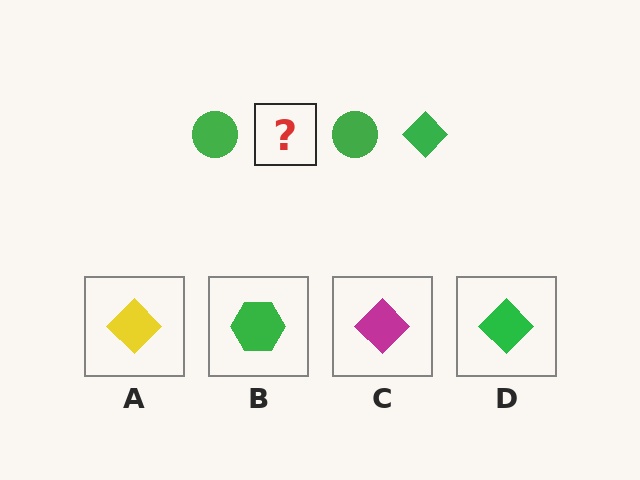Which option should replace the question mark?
Option D.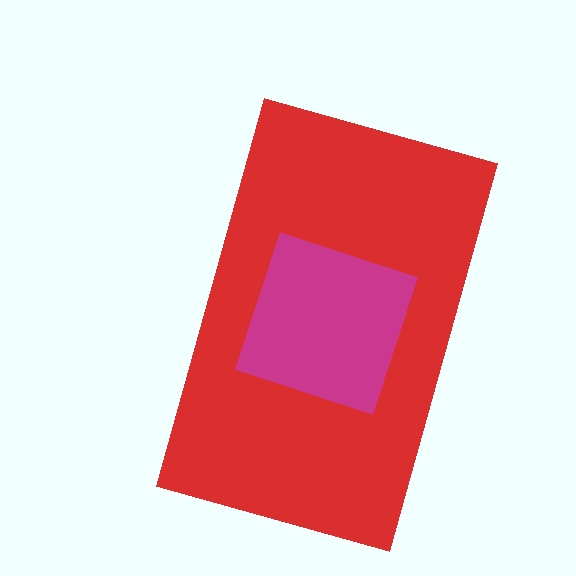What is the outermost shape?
The red rectangle.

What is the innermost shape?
The magenta diamond.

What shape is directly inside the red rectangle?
The magenta diamond.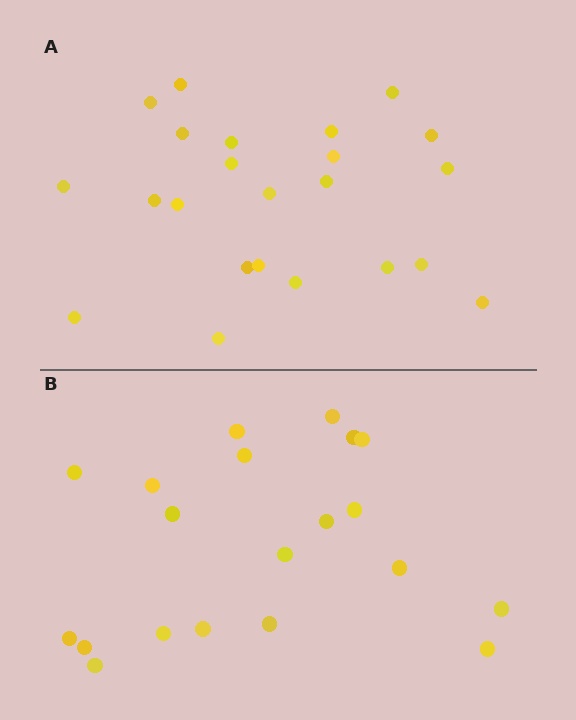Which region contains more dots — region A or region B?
Region A (the top region) has more dots.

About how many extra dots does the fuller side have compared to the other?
Region A has just a few more — roughly 2 or 3 more dots than region B.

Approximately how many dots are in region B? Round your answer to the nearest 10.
About 20 dots.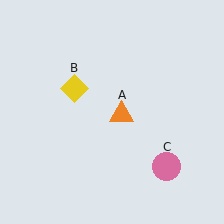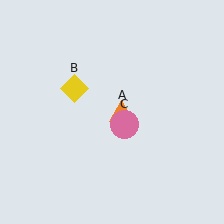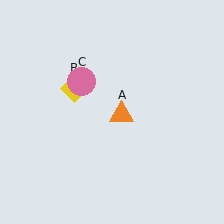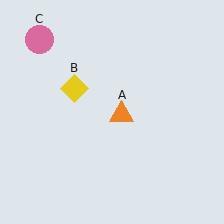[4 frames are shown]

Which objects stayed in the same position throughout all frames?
Orange triangle (object A) and yellow diamond (object B) remained stationary.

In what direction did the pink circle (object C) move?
The pink circle (object C) moved up and to the left.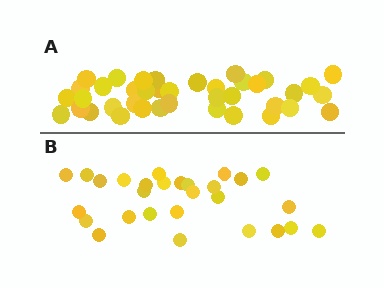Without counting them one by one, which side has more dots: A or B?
Region A (the top region) has more dots.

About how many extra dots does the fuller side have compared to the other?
Region A has roughly 12 or so more dots than region B.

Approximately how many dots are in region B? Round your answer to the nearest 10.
About 30 dots. (The exact count is 28, which rounds to 30.)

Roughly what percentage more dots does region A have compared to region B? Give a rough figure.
About 40% more.